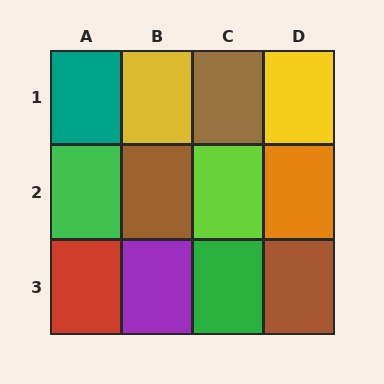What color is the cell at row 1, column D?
Yellow.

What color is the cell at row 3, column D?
Brown.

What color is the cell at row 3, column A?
Red.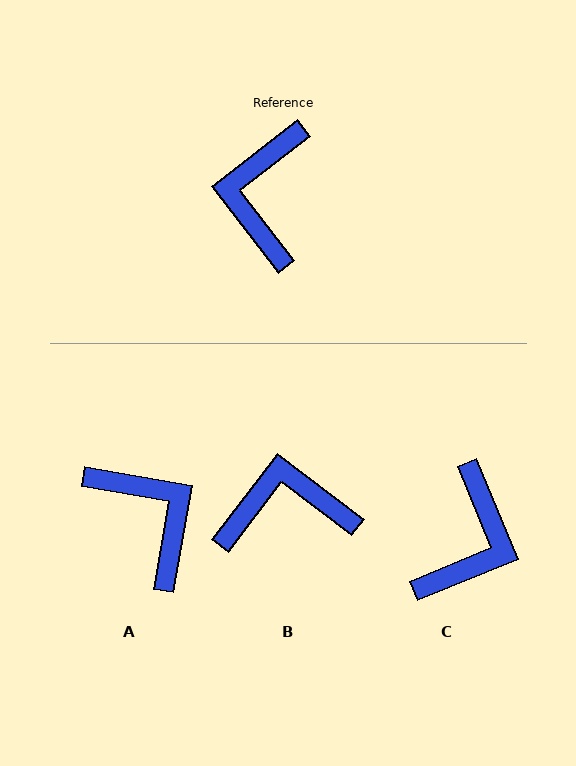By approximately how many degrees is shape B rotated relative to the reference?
Approximately 75 degrees clockwise.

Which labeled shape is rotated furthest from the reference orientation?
C, about 165 degrees away.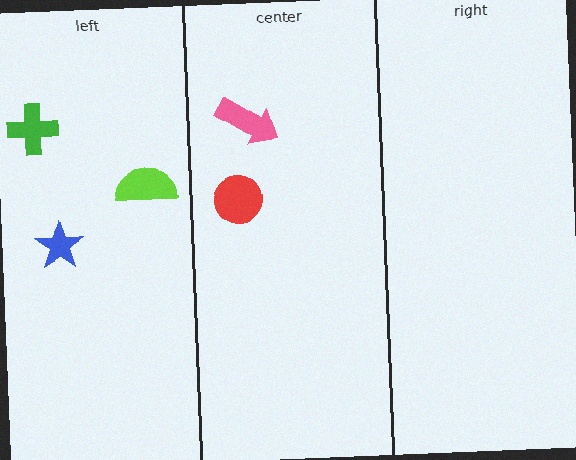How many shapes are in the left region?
3.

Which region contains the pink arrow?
The center region.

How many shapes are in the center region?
2.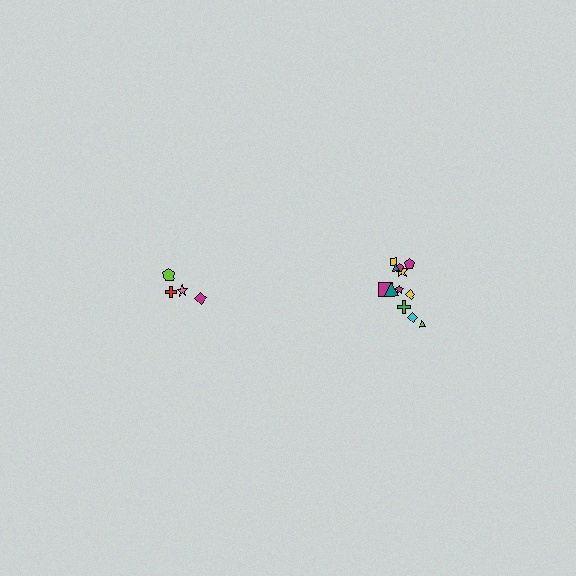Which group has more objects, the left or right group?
The right group.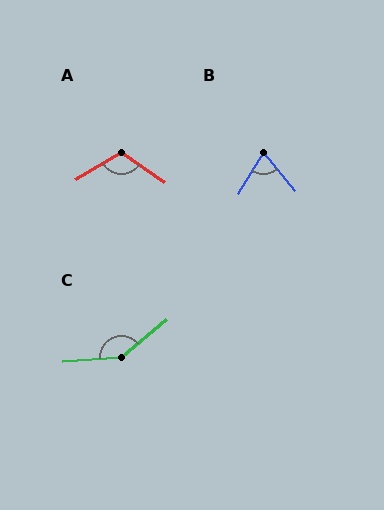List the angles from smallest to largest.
B (71°), A (115°), C (144°).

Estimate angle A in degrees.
Approximately 115 degrees.